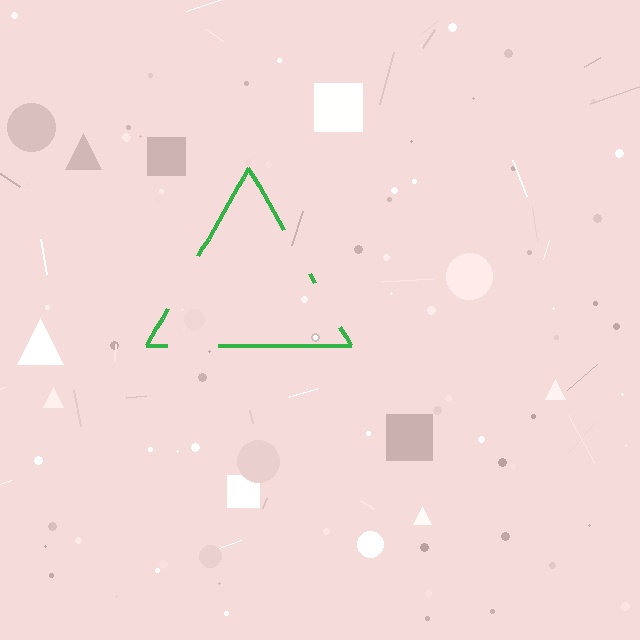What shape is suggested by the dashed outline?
The dashed outline suggests a triangle.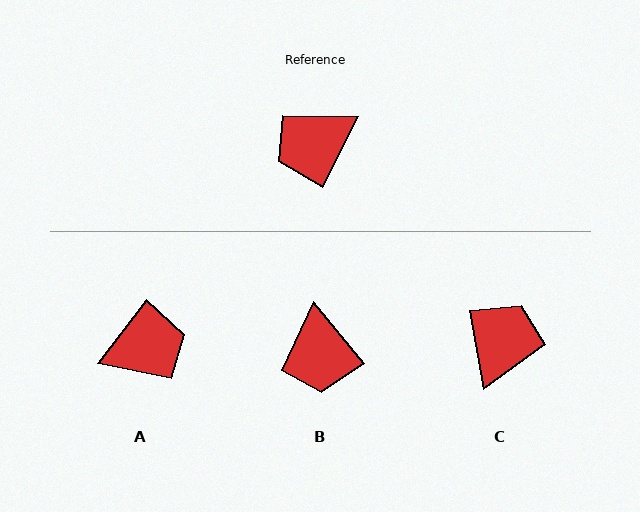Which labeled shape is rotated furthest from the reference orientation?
A, about 169 degrees away.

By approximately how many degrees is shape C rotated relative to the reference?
Approximately 144 degrees clockwise.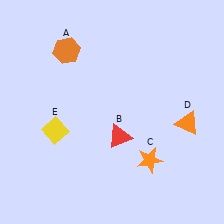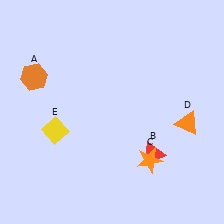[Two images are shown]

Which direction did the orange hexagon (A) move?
The orange hexagon (A) moved left.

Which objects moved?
The objects that moved are: the orange hexagon (A), the red triangle (B).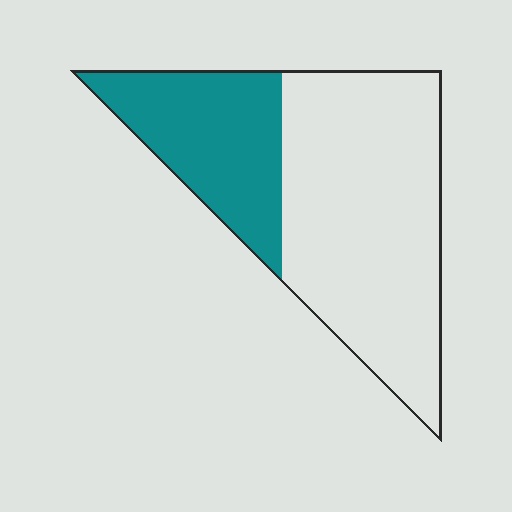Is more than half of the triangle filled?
No.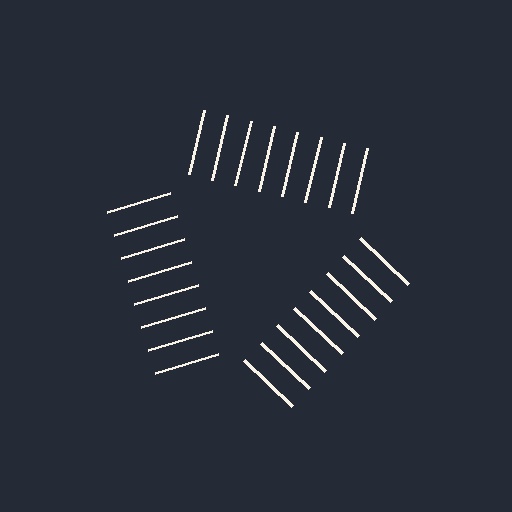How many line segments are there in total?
24 — 8 along each of the 3 edges.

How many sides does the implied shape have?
3 sides — the line-ends trace a triangle.